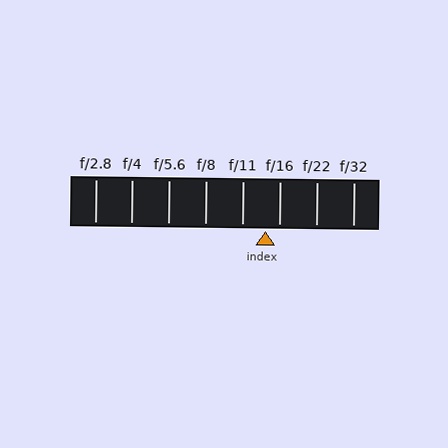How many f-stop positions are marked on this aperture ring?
There are 8 f-stop positions marked.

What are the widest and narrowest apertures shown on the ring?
The widest aperture shown is f/2.8 and the narrowest is f/32.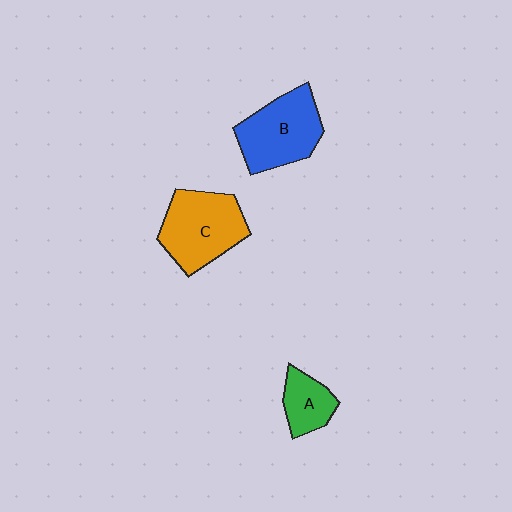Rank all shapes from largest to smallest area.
From largest to smallest: C (orange), B (blue), A (green).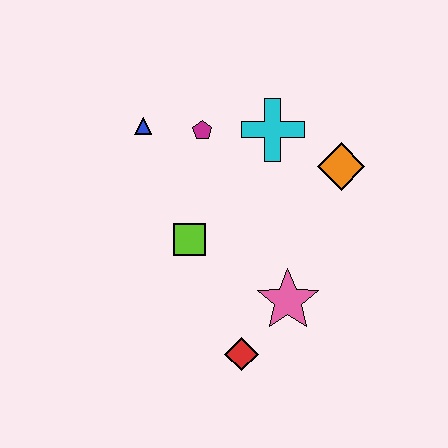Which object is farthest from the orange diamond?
The red diamond is farthest from the orange diamond.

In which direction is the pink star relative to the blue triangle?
The pink star is below the blue triangle.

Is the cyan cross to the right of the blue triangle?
Yes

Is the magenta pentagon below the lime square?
No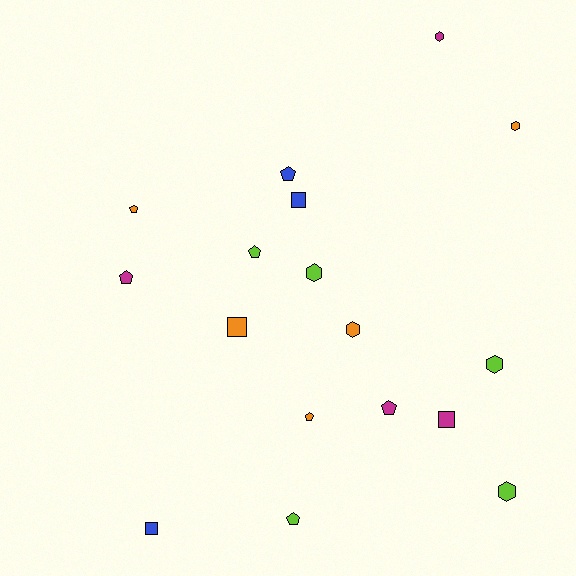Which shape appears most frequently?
Pentagon, with 7 objects.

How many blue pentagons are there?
There is 1 blue pentagon.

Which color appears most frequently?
Orange, with 5 objects.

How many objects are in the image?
There are 17 objects.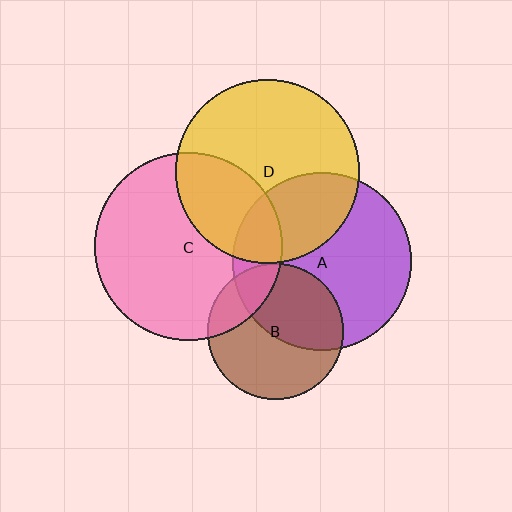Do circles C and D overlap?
Yes.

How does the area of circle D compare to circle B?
Approximately 1.8 times.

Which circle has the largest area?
Circle C (pink).